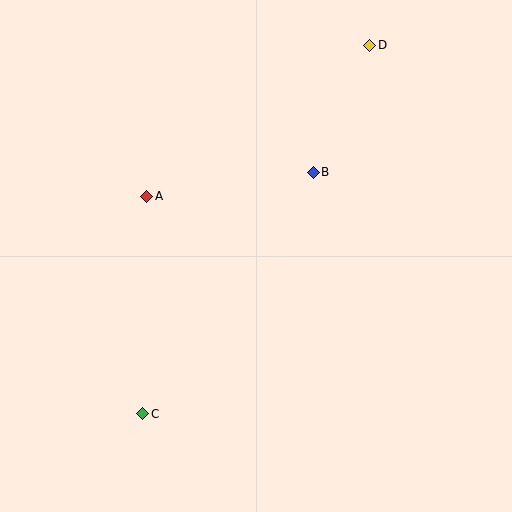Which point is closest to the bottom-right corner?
Point C is closest to the bottom-right corner.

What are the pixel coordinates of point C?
Point C is at (142, 414).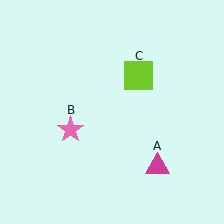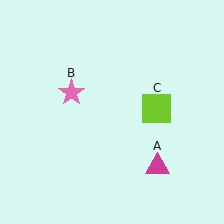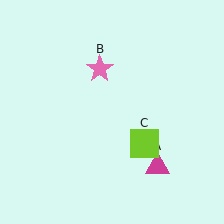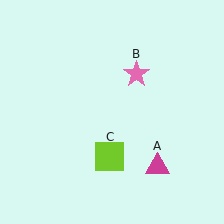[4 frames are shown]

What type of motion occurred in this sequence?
The pink star (object B), lime square (object C) rotated clockwise around the center of the scene.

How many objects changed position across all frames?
2 objects changed position: pink star (object B), lime square (object C).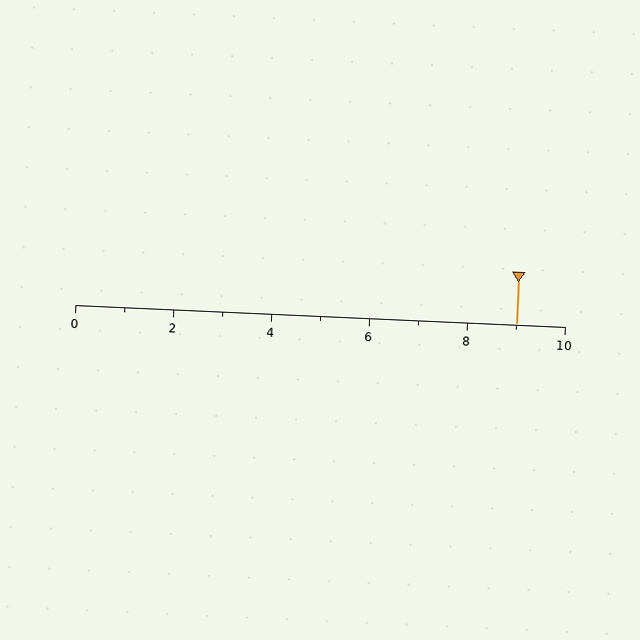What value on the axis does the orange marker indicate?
The marker indicates approximately 9.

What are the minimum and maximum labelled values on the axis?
The axis runs from 0 to 10.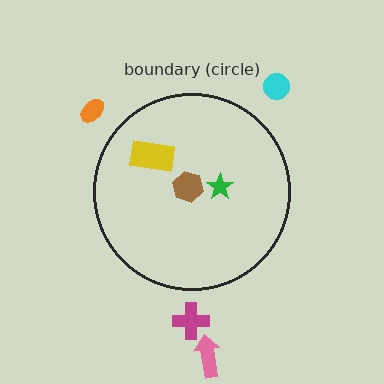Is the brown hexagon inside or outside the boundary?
Inside.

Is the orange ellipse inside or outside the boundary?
Outside.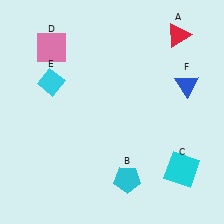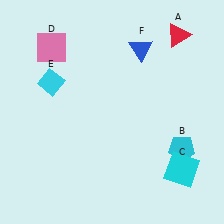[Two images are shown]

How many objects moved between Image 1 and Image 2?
2 objects moved between the two images.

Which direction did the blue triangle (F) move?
The blue triangle (F) moved left.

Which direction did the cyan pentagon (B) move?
The cyan pentagon (B) moved right.